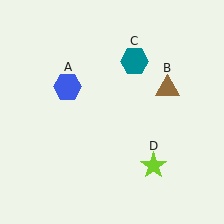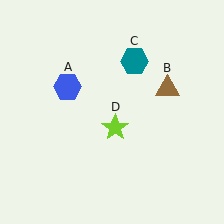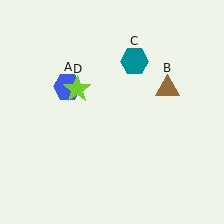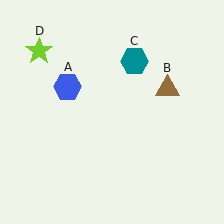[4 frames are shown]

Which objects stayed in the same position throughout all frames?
Blue hexagon (object A) and brown triangle (object B) and teal hexagon (object C) remained stationary.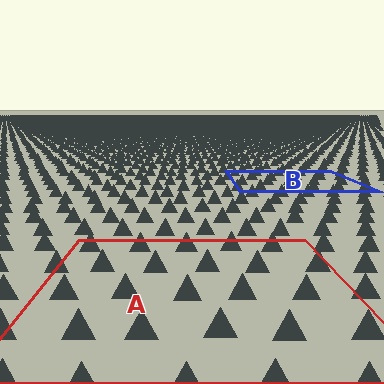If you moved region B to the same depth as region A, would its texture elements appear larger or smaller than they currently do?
They would appear larger. At a closer depth, the same texture elements are projected at a bigger on-screen size.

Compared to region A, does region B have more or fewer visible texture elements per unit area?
Region B has more texture elements per unit area — they are packed more densely because it is farther away.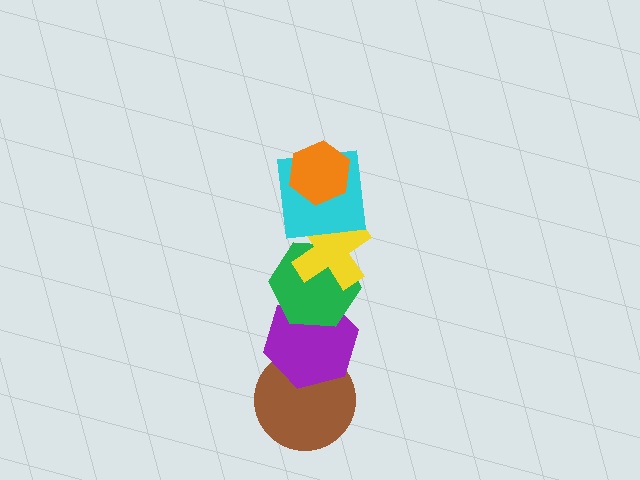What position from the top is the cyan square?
The cyan square is 2nd from the top.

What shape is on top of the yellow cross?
The cyan square is on top of the yellow cross.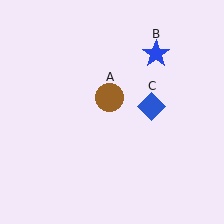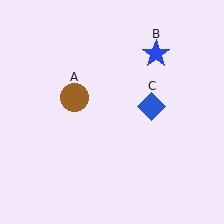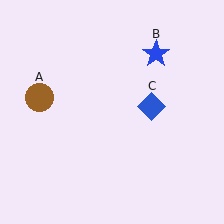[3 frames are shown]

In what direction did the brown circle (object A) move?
The brown circle (object A) moved left.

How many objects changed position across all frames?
1 object changed position: brown circle (object A).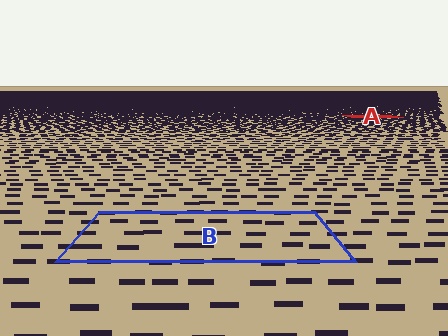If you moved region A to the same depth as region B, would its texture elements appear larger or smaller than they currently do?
They would appear larger. At a closer depth, the same texture elements are projected at a bigger on-screen size.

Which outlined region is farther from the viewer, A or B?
Region A is farther from the viewer — the texture elements inside it appear smaller and more densely packed.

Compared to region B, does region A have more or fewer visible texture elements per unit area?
Region A has more texture elements per unit area — they are packed more densely because it is farther away.